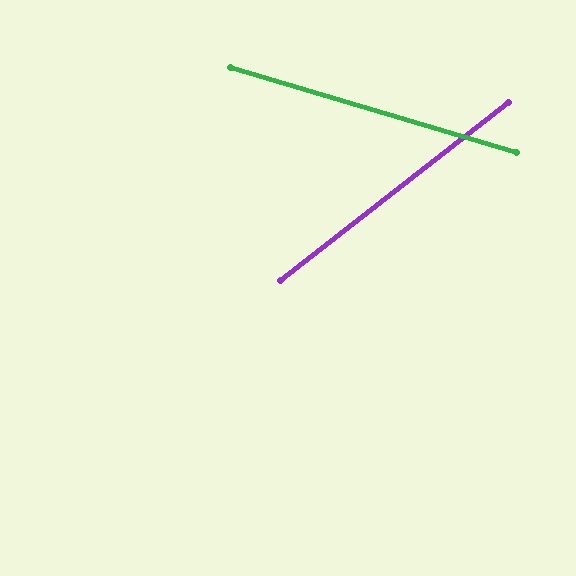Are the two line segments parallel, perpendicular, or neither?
Neither parallel nor perpendicular — they differ by about 54°.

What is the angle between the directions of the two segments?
Approximately 54 degrees.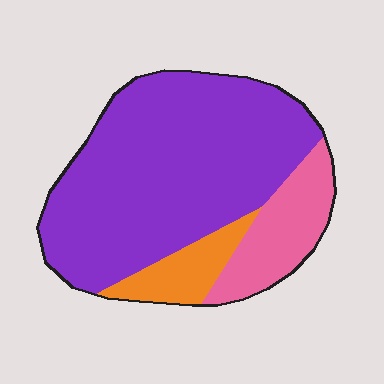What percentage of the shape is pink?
Pink covers about 20% of the shape.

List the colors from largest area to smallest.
From largest to smallest: purple, pink, orange.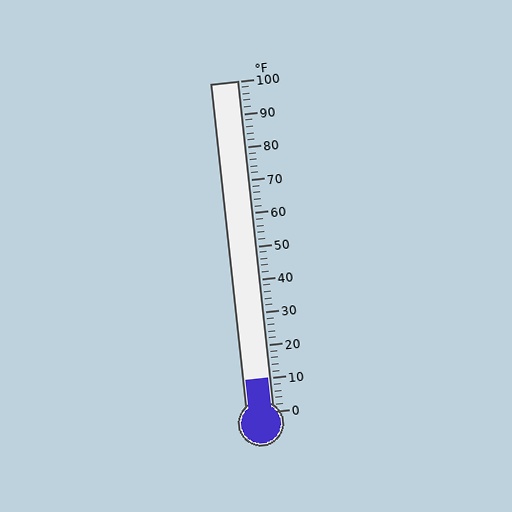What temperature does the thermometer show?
The thermometer shows approximately 10°F.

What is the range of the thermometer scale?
The thermometer scale ranges from 0°F to 100°F.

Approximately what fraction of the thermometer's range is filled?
The thermometer is filled to approximately 10% of its range.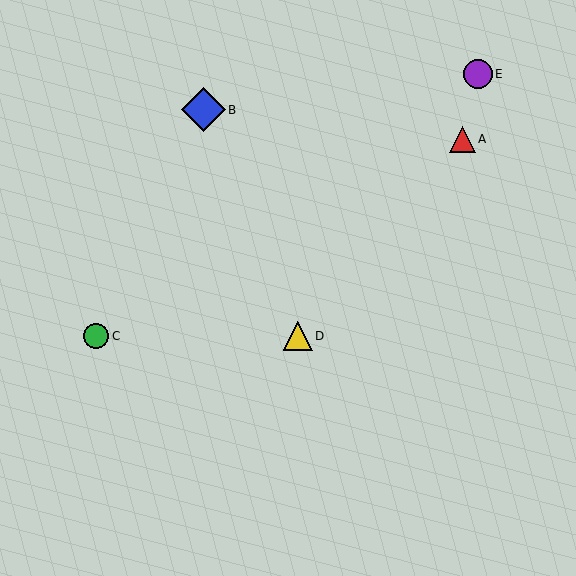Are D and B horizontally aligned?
No, D is at y≈336 and B is at y≈110.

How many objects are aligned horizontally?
2 objects (C, D) are aligned horizontally.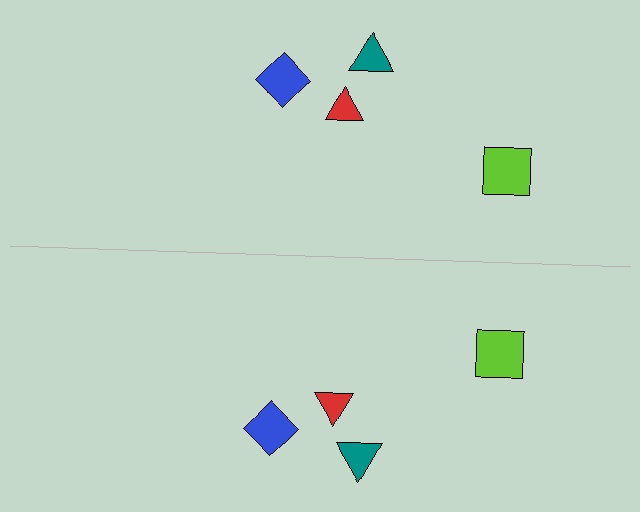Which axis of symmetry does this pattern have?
The pattern has a horizontal axis of symmetry running through the center of the image.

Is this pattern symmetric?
Yes, this pattern has bilateral (reflection) symmetry.